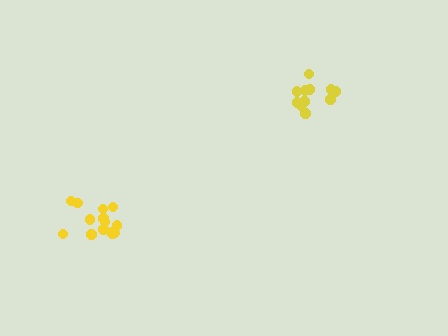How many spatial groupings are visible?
There are 2 spatial groupings.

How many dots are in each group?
Group 1: 14 dots, Group 2: 11 dots (25 total).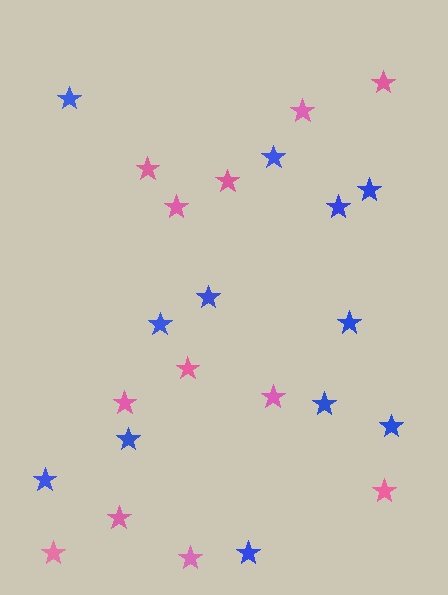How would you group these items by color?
There are 2 groups: one group of pink stars (12) and one group of blue stars (12).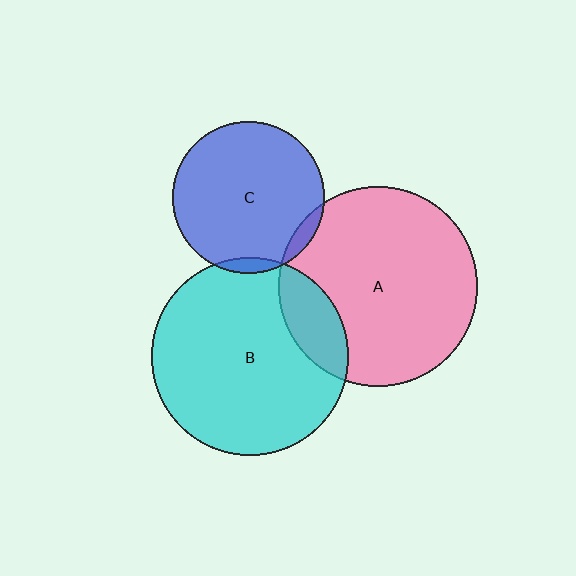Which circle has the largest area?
Circle A (pink).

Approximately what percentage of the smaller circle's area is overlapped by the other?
Approximately 5%.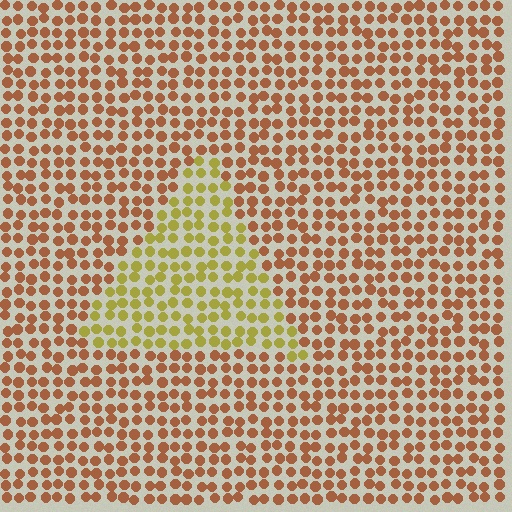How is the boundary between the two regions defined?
The boundary is defined purely by a slight shift in hue (about 40 degrees). Spacing, size, and orientation are identical on both sides.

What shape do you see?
I see a triangle.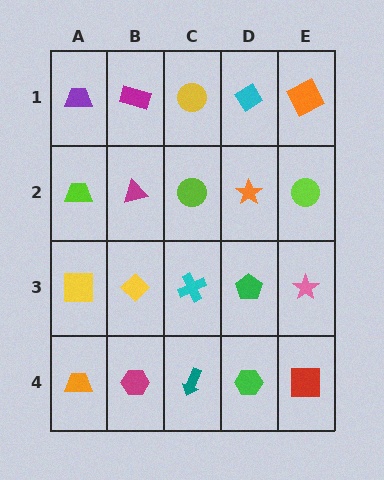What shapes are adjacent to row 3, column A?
A lime trapezoid (row 2, column A), an orange trapezoid (row 4, column A), a yellow diamond (row 3, column B).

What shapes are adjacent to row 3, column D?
An orange star (row 2, column D), a green hexagon (row 4, column D), a cyan cross (row 3, column C), a pink star (row 3, column E).